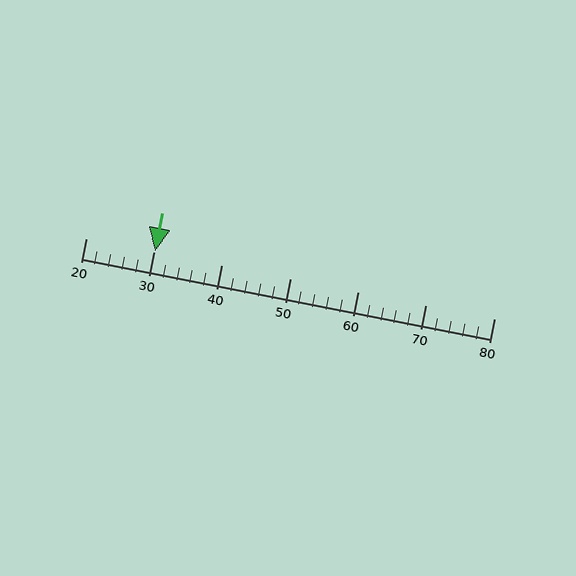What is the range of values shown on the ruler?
The ruler shows values from 20 to 80.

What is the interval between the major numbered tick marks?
The major tick marks are spaced 10 units apart.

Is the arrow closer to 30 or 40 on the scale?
The arrow is closer to 30.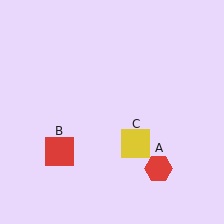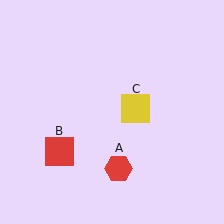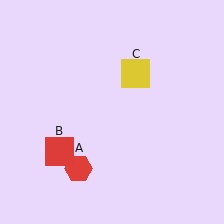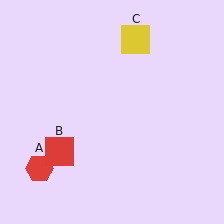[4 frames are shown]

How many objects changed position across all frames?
2 objects changed position: red hexagon (object A), yellow square (object C).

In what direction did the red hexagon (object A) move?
The red hexagon (object A) moved left.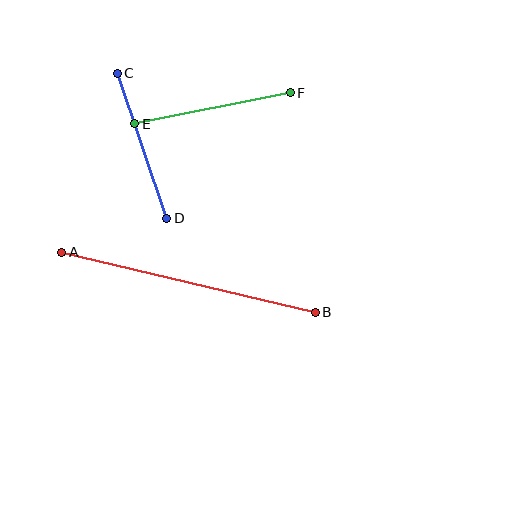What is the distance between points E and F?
The distance is approximately 159 pixels.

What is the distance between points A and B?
The distance is approximately 260 pixels.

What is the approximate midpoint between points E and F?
The midpoint is at approximately (212, 108) pixels.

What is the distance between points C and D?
The distance is approximately 153 pixels.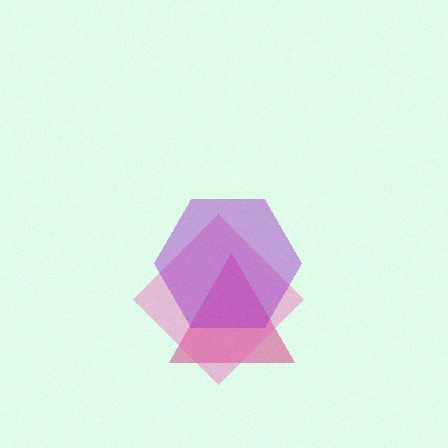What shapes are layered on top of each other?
The layered shapes are: a magenta triangle, a pink diamond, a purple hexagon.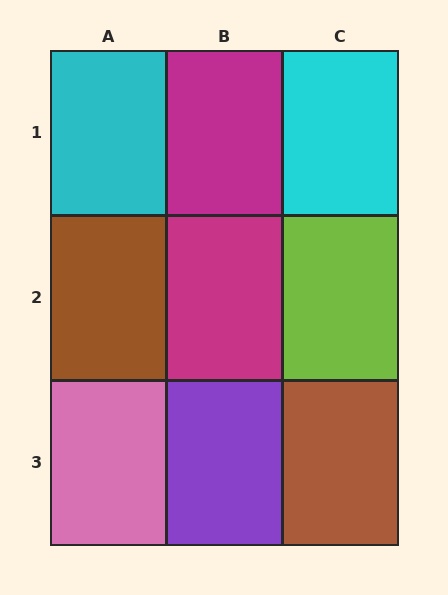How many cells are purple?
1 cell is purple.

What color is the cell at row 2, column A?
Brown.